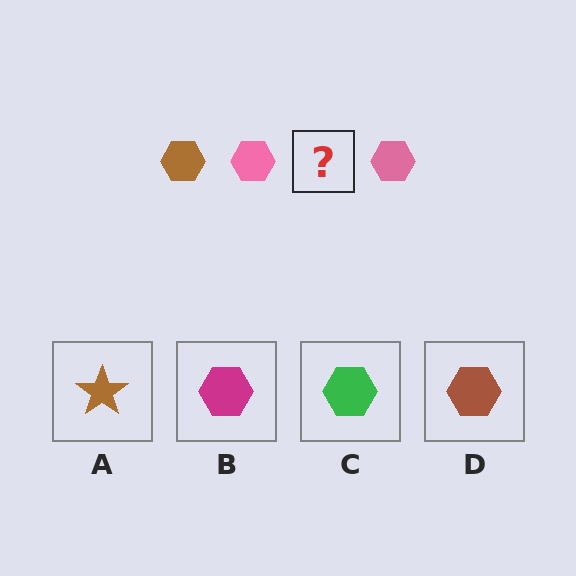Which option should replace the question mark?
Option D.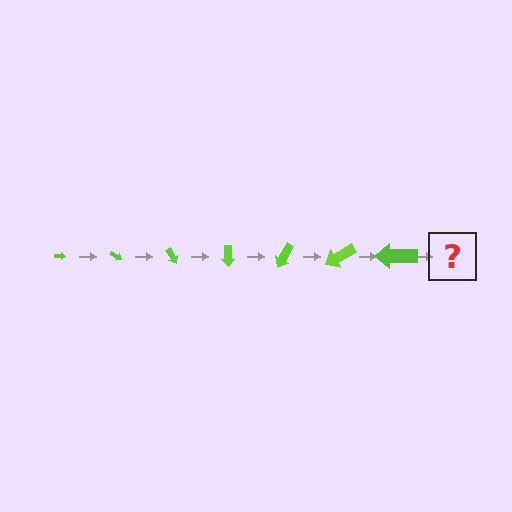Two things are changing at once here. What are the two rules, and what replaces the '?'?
The two rules are that the arrow grows larger each step and it rotates 30 degrees each step. The '?' should be an arrow, larger than the previous one and rotated 210 degrees from the start.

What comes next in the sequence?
The next element should be an arrow, larger than the previous one and rotated 210 degrees from the start.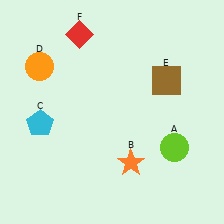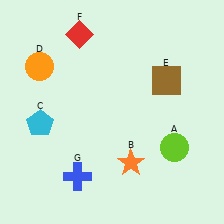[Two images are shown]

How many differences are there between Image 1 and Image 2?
There is 1 difference between the two images.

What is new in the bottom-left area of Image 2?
A blue cross (G) was added in the bottom-left area of Image 2.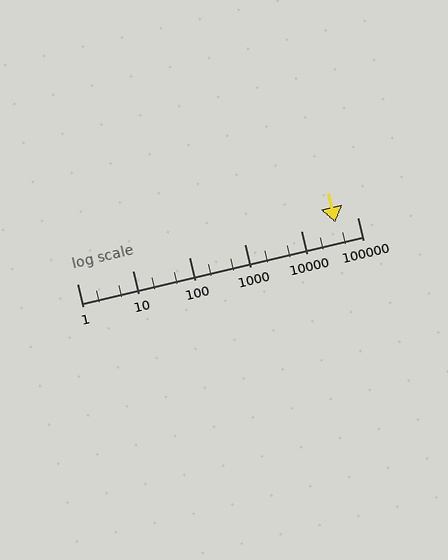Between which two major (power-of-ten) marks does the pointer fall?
The pointer is between 10000 and 100000.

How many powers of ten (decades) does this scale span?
The scale spans 5 decades, from 1 to 100000.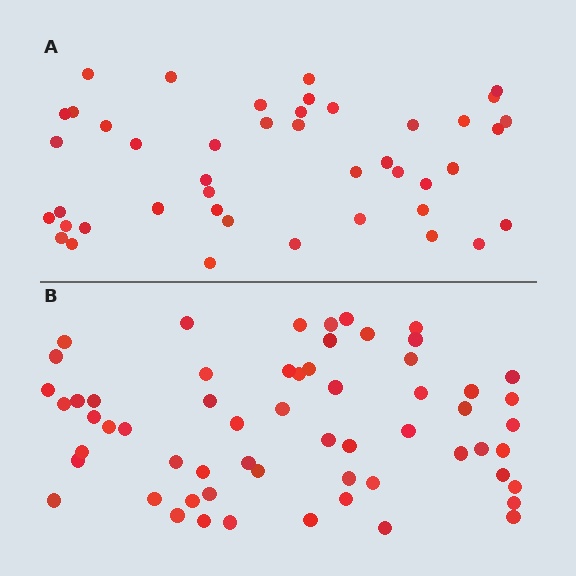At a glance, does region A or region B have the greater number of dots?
Region B (the bottom region) has more dots.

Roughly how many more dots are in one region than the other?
Region B has approximately 15 more dots than region A.